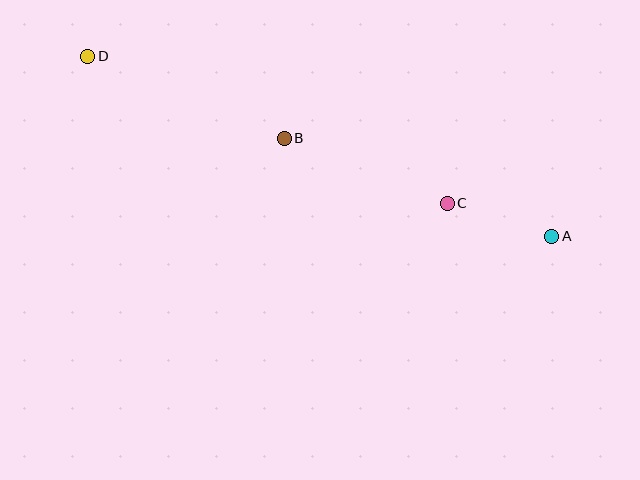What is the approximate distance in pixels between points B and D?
The distance between B and D is approximately 213 pixels.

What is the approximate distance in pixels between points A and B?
The distance between A and B is approximately 285 pixels.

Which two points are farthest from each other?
Points A and D are farthest from each other.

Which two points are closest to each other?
Points A and C are closest to each other.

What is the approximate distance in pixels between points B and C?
The distance between B and C is approximately 175 pixels.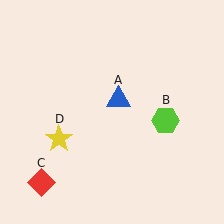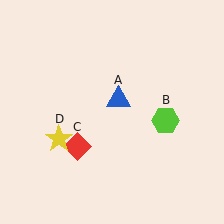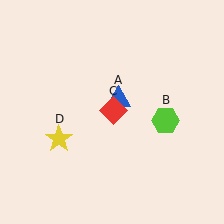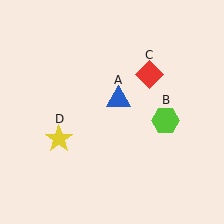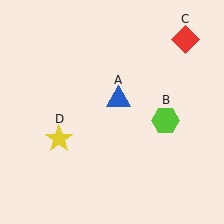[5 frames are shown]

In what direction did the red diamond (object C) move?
The red diamond (object C) moved up and to the right.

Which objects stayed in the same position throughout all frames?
Blue triangle (object A) and lime hexagon (object B) and yellow star (object D) remained stationary.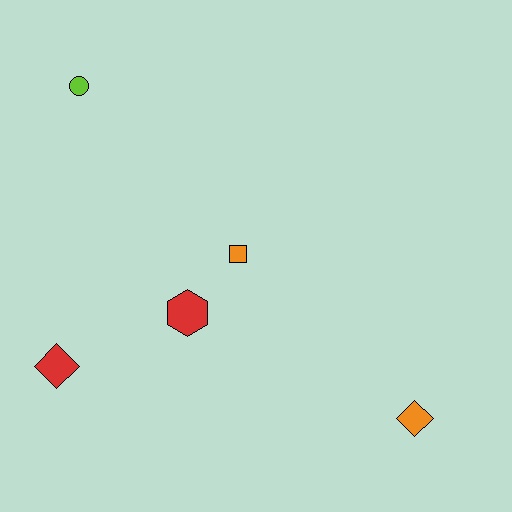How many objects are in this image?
There are 5 objects.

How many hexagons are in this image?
There is 1 hexagon.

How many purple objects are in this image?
There are no purple objects.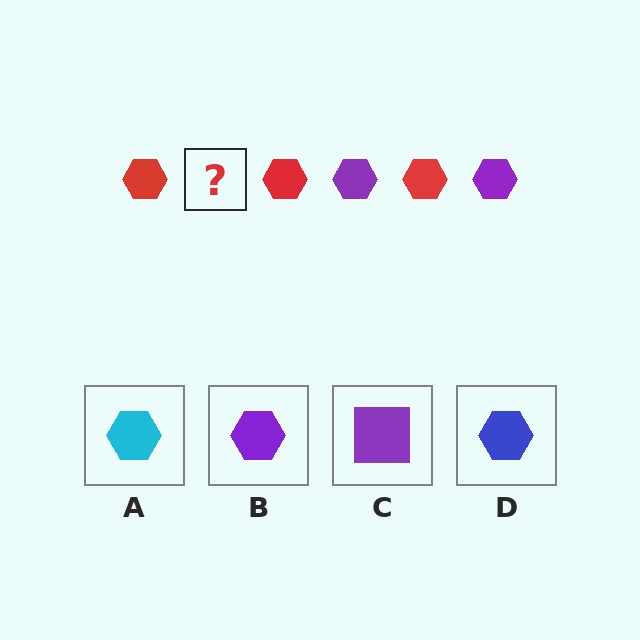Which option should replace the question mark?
Option B.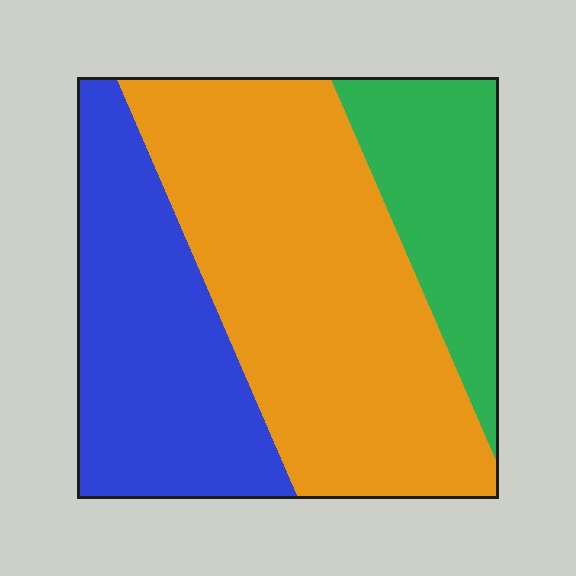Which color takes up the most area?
Orange, at roughly 50%.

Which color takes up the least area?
Green, at roughly 20%.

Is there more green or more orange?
Orange.